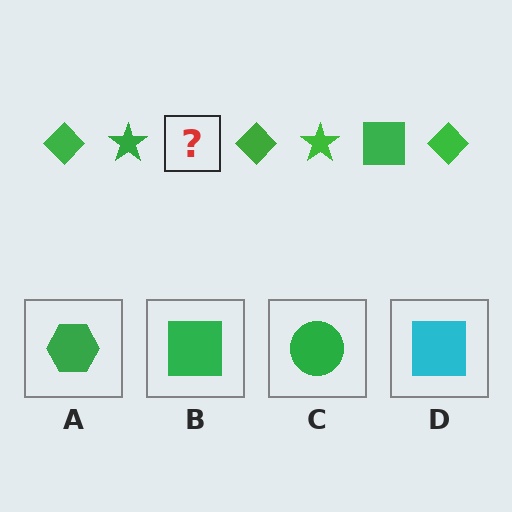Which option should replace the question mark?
Option B.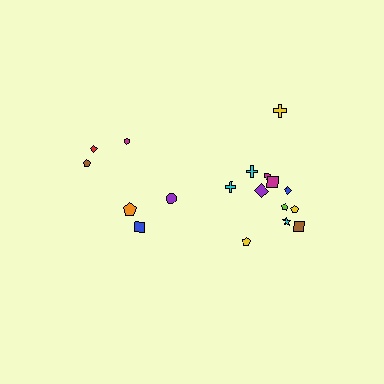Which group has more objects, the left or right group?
The right group.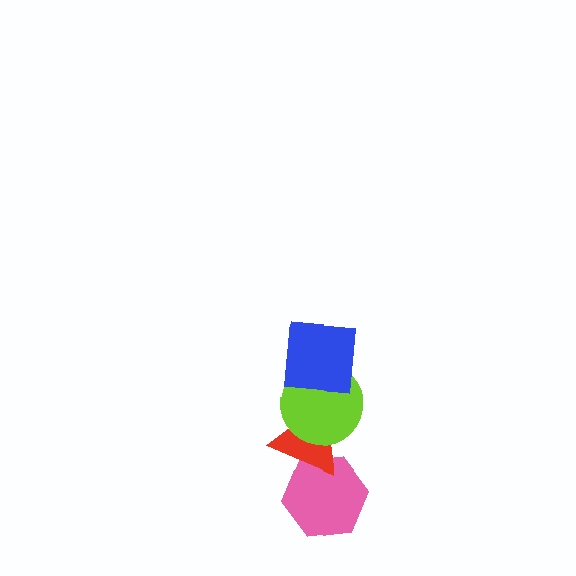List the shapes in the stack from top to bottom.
From top to bottom: the blue square, the lime circle, the red triangle, the pink hexagon.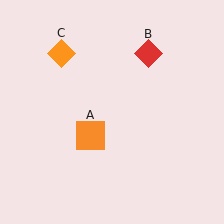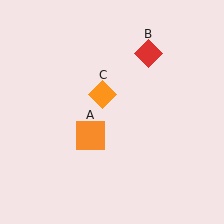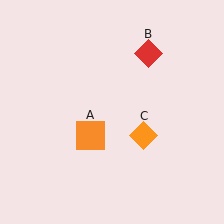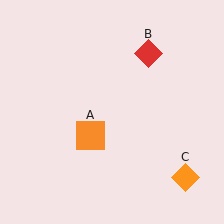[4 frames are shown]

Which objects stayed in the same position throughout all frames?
Orange square (object A) and red diamond (object B) remained stationary.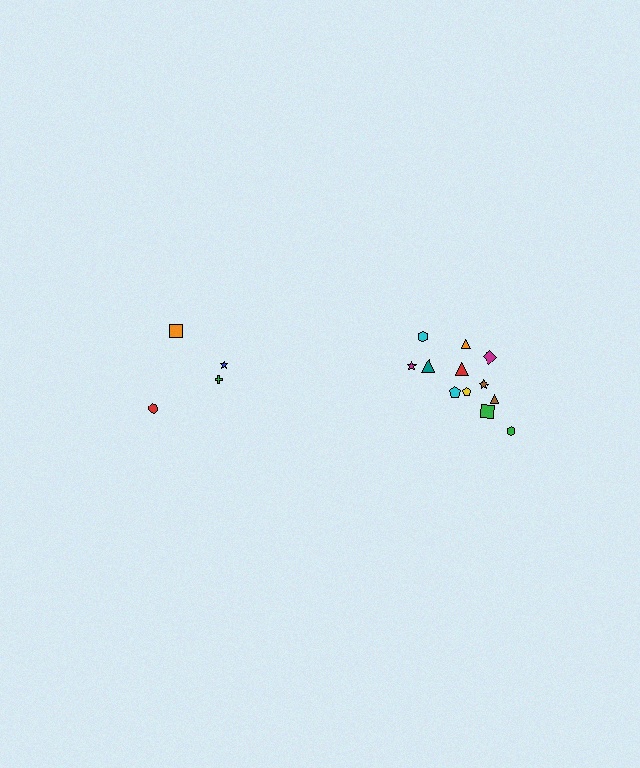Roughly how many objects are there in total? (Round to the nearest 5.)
Roughly 15 objects in total.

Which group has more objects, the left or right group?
The right group.